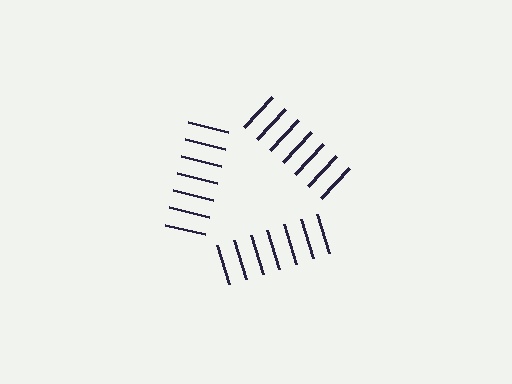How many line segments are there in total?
21 — 7 along each of the 3 edges.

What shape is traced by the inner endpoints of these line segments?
An illusory triangle — the line segments terminate on its edges but no continuous stroke is drawn.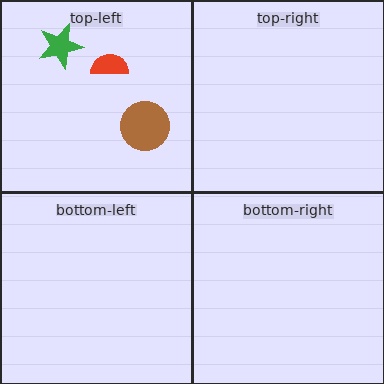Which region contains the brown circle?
The top-left region.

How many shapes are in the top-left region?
3.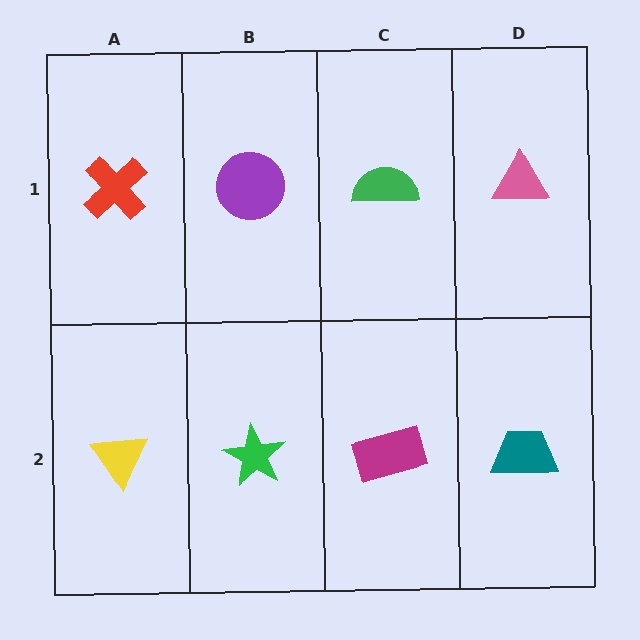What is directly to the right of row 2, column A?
A green star.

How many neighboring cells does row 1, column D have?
2.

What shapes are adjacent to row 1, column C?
A magenta rectangle (row 2, column C), a purple circle (row 1, column B), a pink triangle (row 1, column D).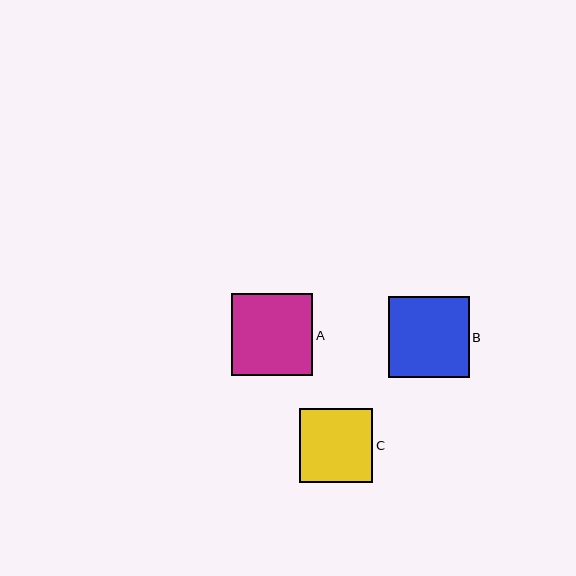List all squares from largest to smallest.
From largest to smallest: A, B, C.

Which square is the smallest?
Square C is the smallest with a size of approximately 74 pixels.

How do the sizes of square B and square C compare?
Square B and square C are approximately the same size.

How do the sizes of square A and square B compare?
Square A and square B are approximately the same size.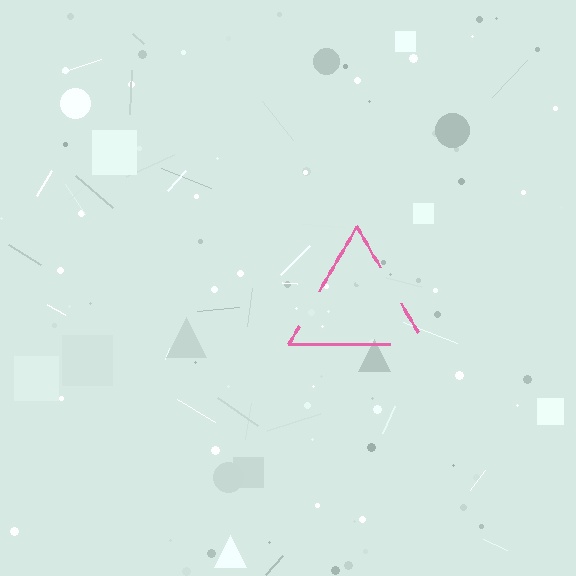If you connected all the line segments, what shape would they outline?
They would outline a triangle.